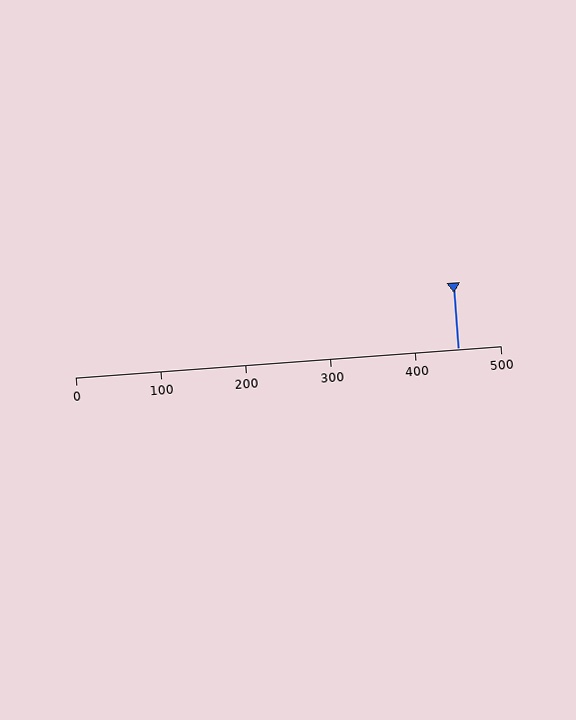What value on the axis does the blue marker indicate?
The marker indicates approximately 450.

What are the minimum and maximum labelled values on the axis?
The axis runs from 0 to 500.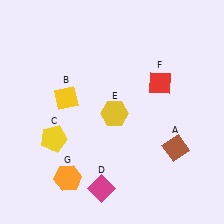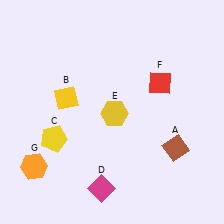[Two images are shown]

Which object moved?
The orange hexagon (G) moved left.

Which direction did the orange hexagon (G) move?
The orange hexagon (G) moved left.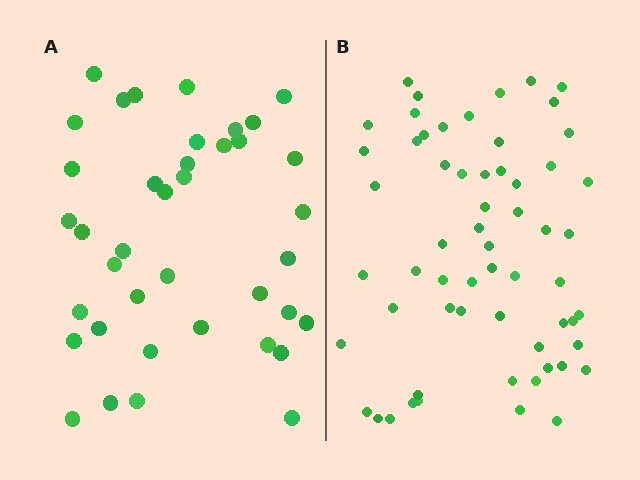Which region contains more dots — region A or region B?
Region B (the right region) has more dots.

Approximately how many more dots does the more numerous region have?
Region B has approximately 20 more dots than region A.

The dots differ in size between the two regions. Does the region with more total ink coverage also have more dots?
No. Region A has more total ink coverage because its dots are larger, but region B actually contains more individual dots. Total area can be misleading — the number of items is what matters here.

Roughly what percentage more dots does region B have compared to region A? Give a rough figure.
About 55% more.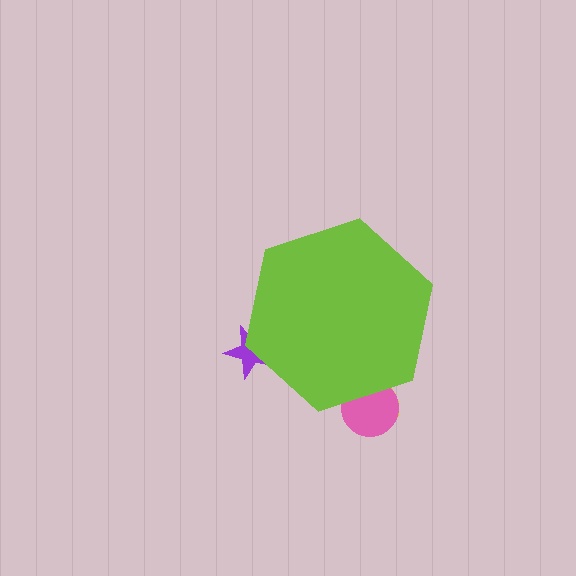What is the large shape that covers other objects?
A lime hexagon.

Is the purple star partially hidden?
Yes, the purple star is partially hidden behind the lime hexagon.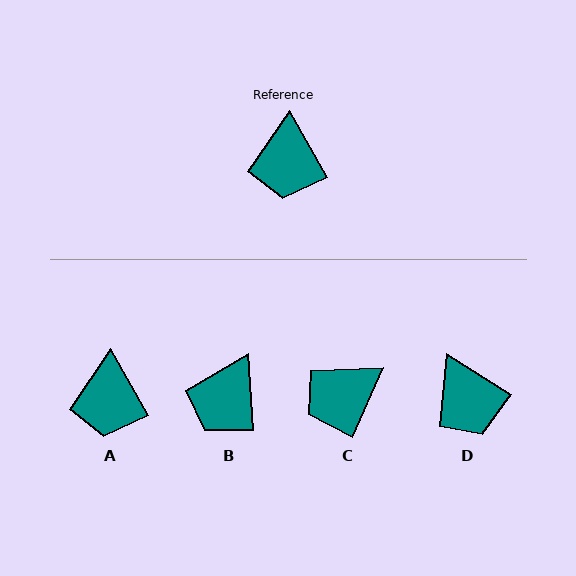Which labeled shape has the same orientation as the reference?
A.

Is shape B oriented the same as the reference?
No, it is off by about 26 degrees.